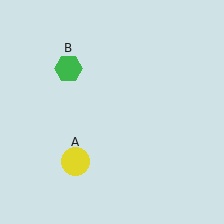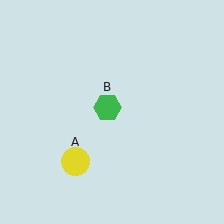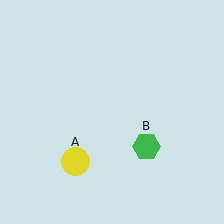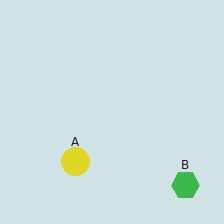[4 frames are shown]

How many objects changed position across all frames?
1 object changed position: green hexagon (object B).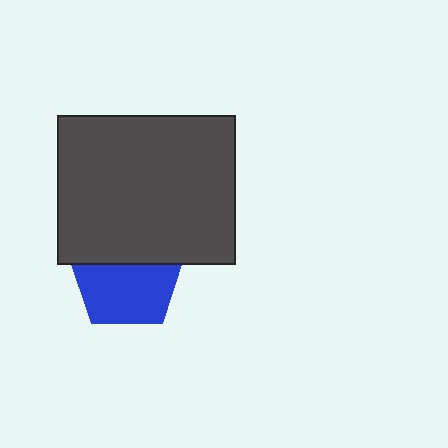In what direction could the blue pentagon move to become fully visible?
The blue pentagon could move down. That would shift it out from behind the dark gray rectangle entirely.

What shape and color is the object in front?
The object in front is a dark gray rectangle.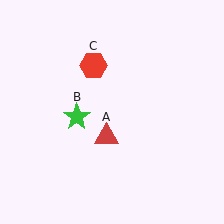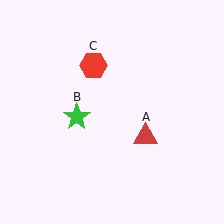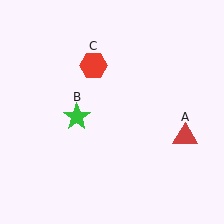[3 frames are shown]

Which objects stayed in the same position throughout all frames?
Green star (object B) and red hexagon (object C) remained stationary.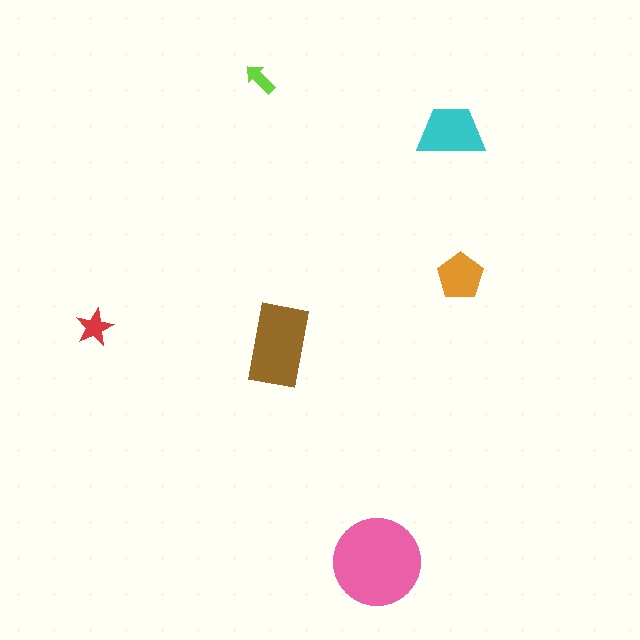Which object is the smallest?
The lime arrow.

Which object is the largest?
The pink circle.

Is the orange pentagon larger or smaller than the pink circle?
Smaller.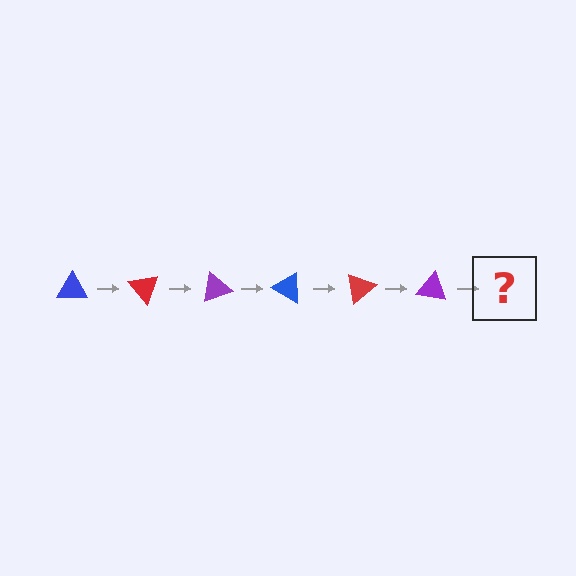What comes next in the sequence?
The next element should be a blue triangle, rotated 300 degrees from the start.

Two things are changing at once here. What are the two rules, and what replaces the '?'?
The two rules are that it rotates 50 degrees each step and the color cycles through blue, red, and purple. The '?' should be a blue triangle, rotated 300 degrees from the start.